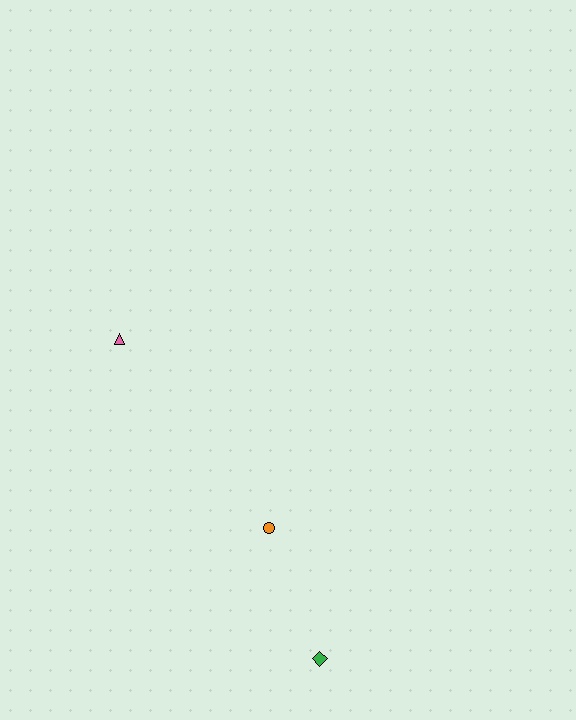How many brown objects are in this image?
There are no brown objects.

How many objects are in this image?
There are 3 objects.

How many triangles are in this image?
There is 1 triangle.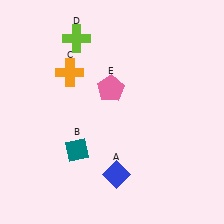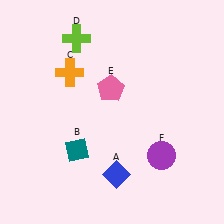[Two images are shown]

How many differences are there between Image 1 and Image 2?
There is 1 difference between the two images.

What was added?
A purple circle (F) was added in Image 2.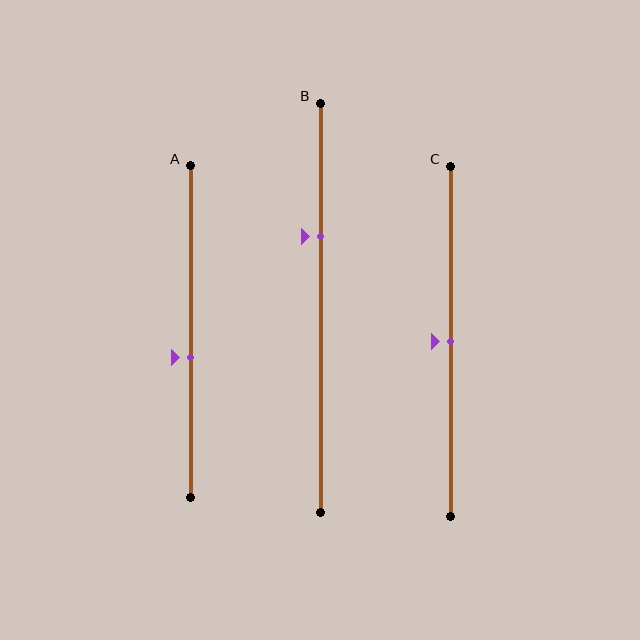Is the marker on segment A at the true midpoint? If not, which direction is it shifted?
No, the marker on segment A is shifted downward by about 8% of the segment length.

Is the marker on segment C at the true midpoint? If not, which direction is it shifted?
Yes, the marker on segment C is at the true midpoint.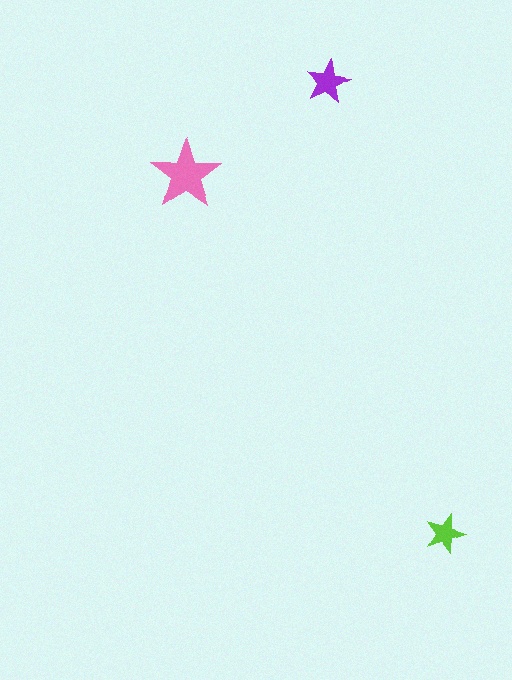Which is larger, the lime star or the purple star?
The purple one.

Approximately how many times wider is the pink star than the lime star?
About 2 times wider.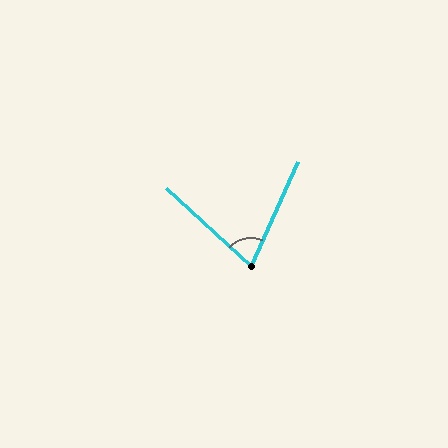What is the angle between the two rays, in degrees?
Approximately 72 degrees.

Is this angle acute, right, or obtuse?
It is acute.